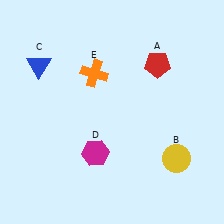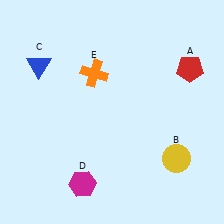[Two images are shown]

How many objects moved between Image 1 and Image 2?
2 objects moved between the two images.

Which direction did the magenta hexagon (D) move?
The magenta hexagon (D) moved down.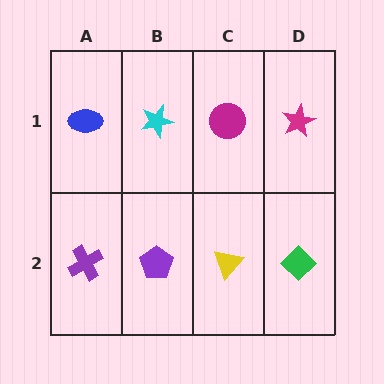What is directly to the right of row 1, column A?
A cyan star.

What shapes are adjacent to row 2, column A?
A blue ellipse (row 1, column A), a purple pentagon (row 2, column B).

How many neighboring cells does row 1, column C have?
3.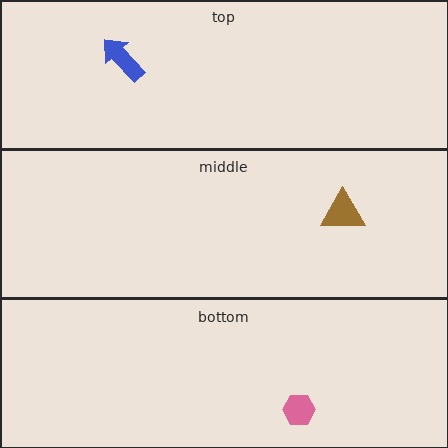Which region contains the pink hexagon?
The bottom region.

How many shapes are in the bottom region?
1.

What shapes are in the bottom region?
The pink hexagon.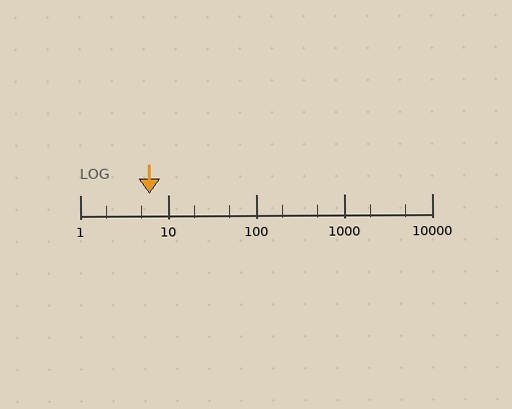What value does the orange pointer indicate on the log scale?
The pointer indicates approximately 6.1.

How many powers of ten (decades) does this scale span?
The scale spans 4 decades, from 1 to 10000.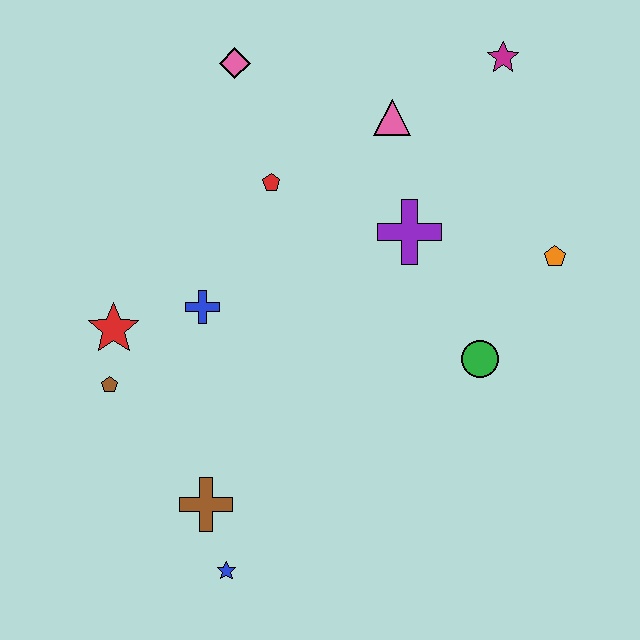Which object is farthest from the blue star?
The magenta star is farthest from the blue star.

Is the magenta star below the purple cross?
No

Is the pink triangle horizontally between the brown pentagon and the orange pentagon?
Yes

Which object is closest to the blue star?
The brown cross is closest to the blue star.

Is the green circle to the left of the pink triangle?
No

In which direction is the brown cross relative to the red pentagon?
The brown cross is below the red pentagon.